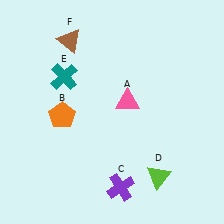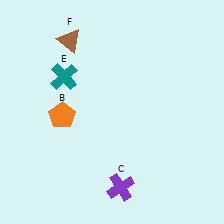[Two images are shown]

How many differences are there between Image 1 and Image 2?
There are 2 differences between the two images.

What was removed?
The pink triangle (A), the lime triangle (D) were removed in Image 2.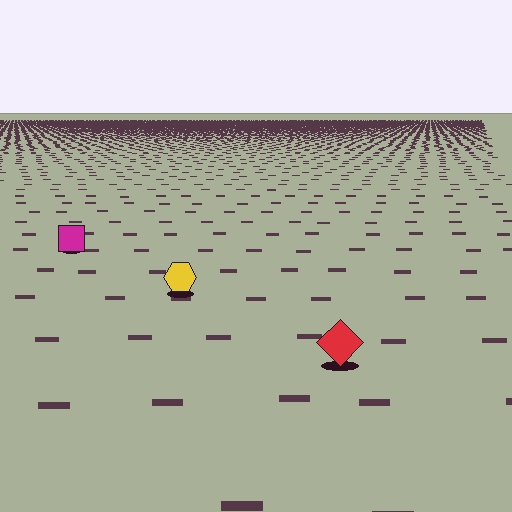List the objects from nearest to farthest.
From nearest to farthest: the red diamond, the yellow hexagon, the magenta square.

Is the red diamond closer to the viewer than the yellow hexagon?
Yes. The red diamond is closer — you can tell from the texture gradient: the ground texture is coarser near it.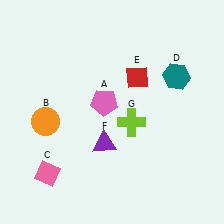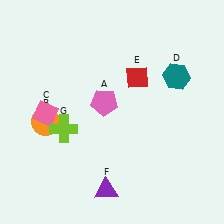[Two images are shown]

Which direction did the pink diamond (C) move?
The pink diamond (C) moved up.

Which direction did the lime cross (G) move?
The lime cross (G) moved left.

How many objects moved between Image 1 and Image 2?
3 objects moved between the two images.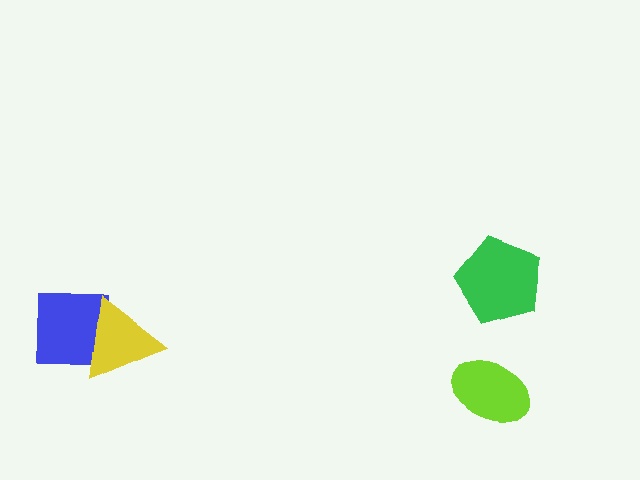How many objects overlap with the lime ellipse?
0 objects overlap with the lime ellipse.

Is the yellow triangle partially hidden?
No, no other shape covers it.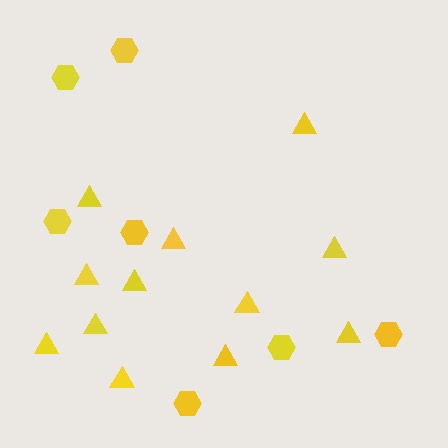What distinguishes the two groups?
There are 2 groups: one group of triangles (12) and one group of hexagons (7).